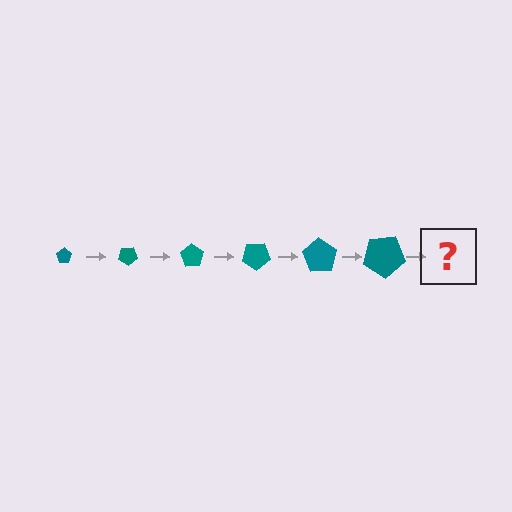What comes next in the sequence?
The next element should be a pentagon, larger than the previous one and rotated 210 degrees from the start.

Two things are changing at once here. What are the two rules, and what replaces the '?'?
The two rules are that the pentagon grows larger each step and it rotates 35 degrees each step. The '?' should be a pentagon, larger than the previous one and rotated 210 degrees from the start.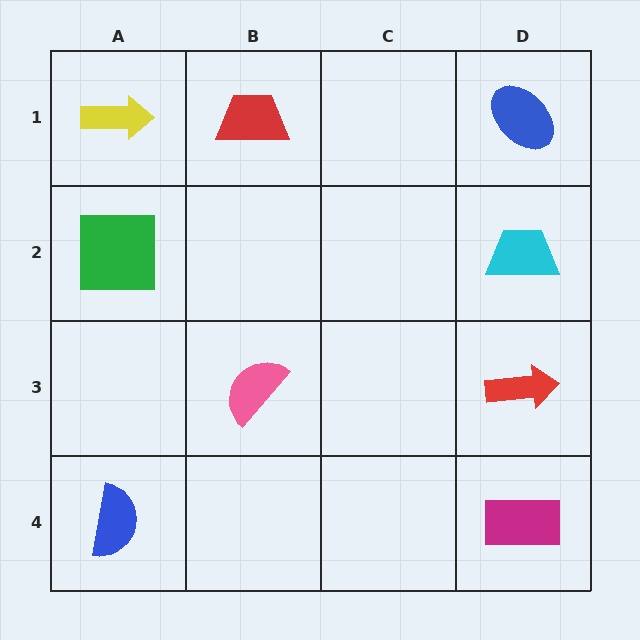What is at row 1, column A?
A yellow arrow.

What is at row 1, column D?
A blue ellipse.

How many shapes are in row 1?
3 shapes.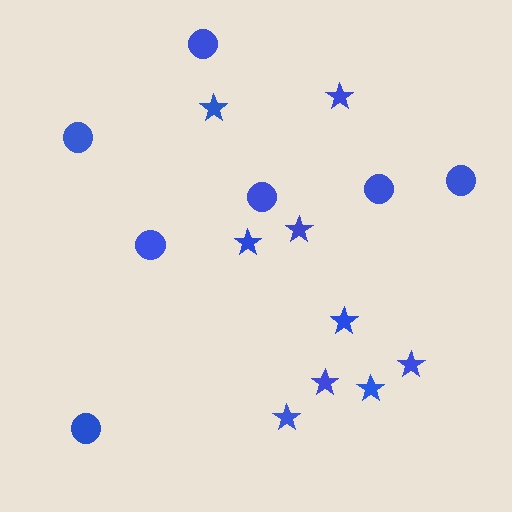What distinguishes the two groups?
There are 2 groups: one group of stars (9) and one group of circles (7).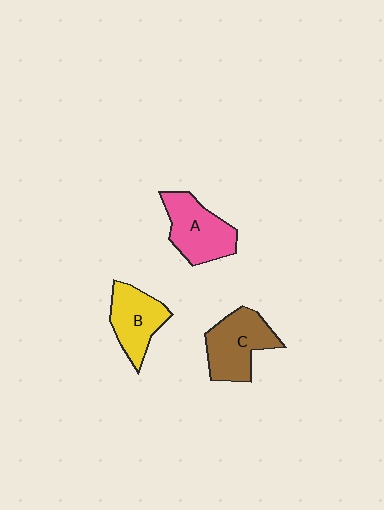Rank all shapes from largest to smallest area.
From largest to smallest: C (brown), A (pink), B (yellow).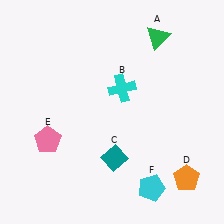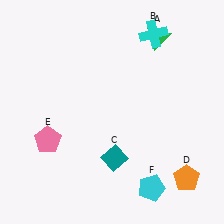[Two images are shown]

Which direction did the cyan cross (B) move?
The cyan cross (B) moved up.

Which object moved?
The cyan cross (B) moved up.